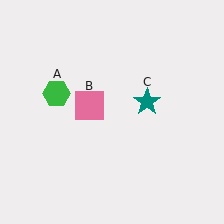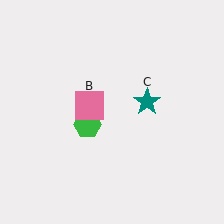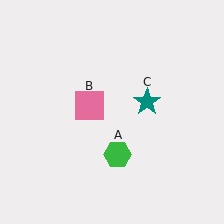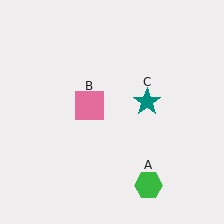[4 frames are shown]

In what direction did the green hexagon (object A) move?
The green hexagon (object A) moved down and to the right.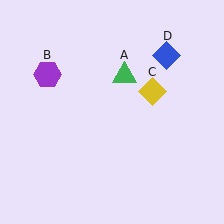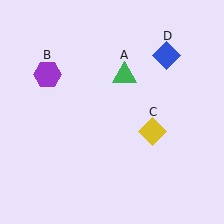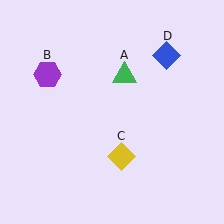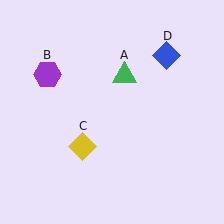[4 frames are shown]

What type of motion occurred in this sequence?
The yellow diamond (object C) rotated clockwise around the center of the scene.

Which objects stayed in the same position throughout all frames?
Green triangle (object A) and purple hexagon (object B) and blue diamond (object D) remained stationary.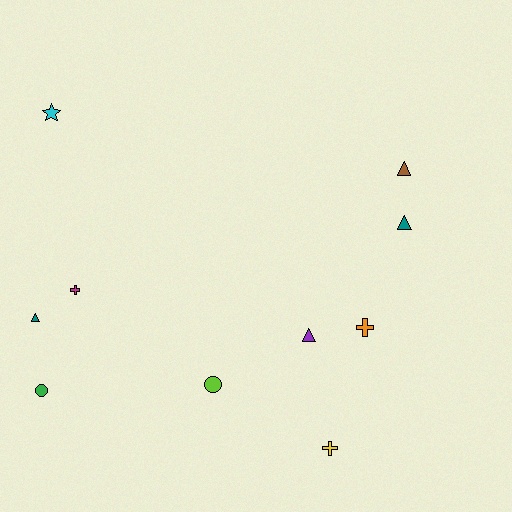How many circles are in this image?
There are 2 circles.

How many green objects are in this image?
There is 1 green object.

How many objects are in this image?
There are 10 objects.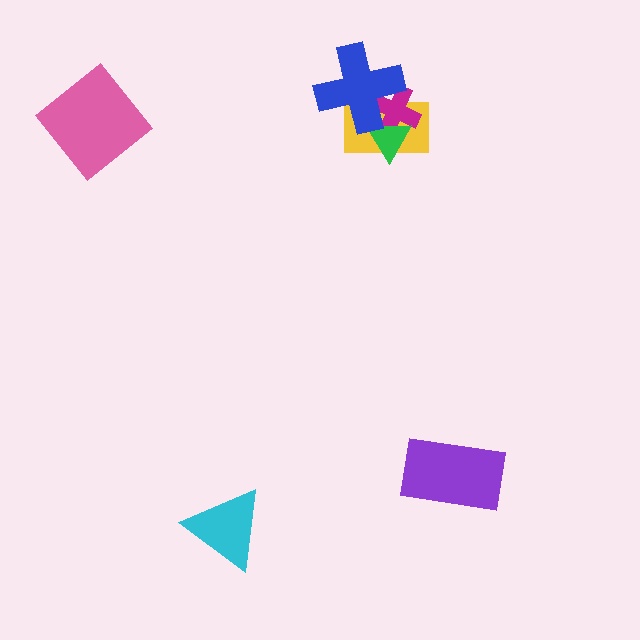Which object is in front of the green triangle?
The blue cross is in front of the green triangle.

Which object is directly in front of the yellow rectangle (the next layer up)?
The magenta cross is directly in front of the yellow rectangle.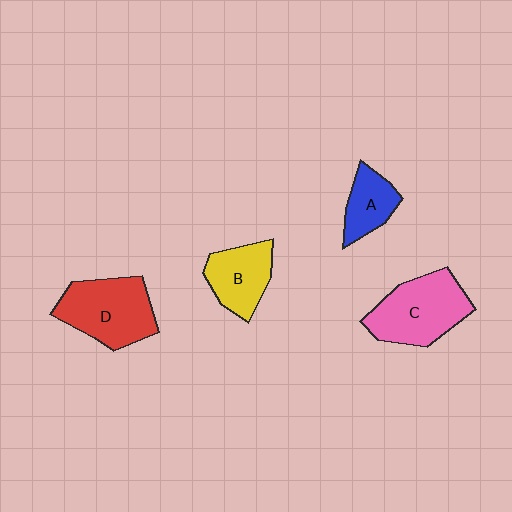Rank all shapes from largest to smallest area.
From largest to smallest: C (pink), D (red), B (yellow), A (blue).